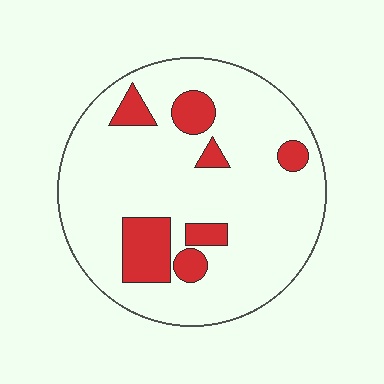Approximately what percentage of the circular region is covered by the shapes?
Approximately 15%.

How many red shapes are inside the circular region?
7.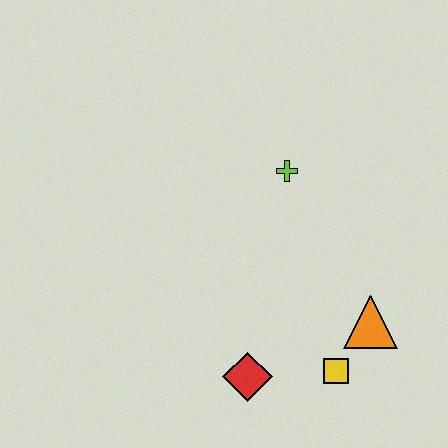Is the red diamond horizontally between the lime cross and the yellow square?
No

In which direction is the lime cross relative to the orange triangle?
The lime cross is above the orange triangle.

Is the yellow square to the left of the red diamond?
No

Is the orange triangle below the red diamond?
No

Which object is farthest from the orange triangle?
The lime cross is farthest from the orange triangle.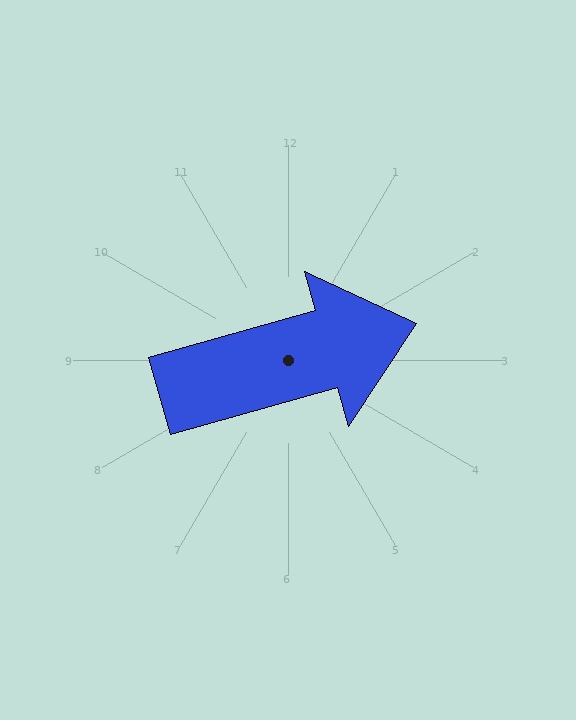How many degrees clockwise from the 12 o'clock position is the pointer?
Approximately 74 degrees.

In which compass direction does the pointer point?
East.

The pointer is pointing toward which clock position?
Roughly 2 o'clock.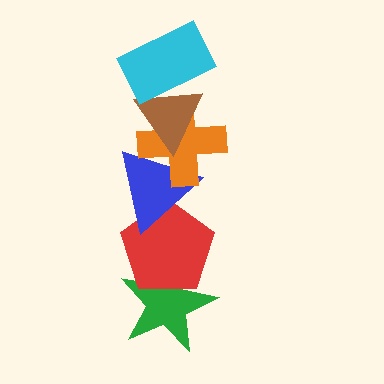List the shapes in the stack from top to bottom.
From top to bottom: the cyan rectangle, the brown triangle, the orange cross, the blue triangle, the red pentagon, the green star.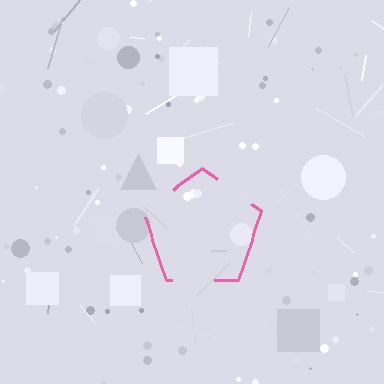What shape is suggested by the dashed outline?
The dashed outline suggests a pentagon.